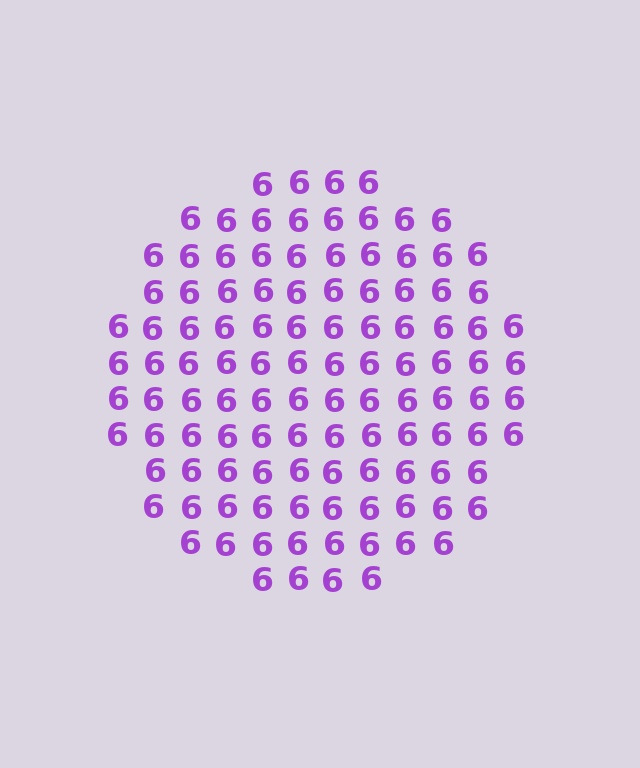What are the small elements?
The small elements are digit 6's.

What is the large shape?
The large shape is a circle.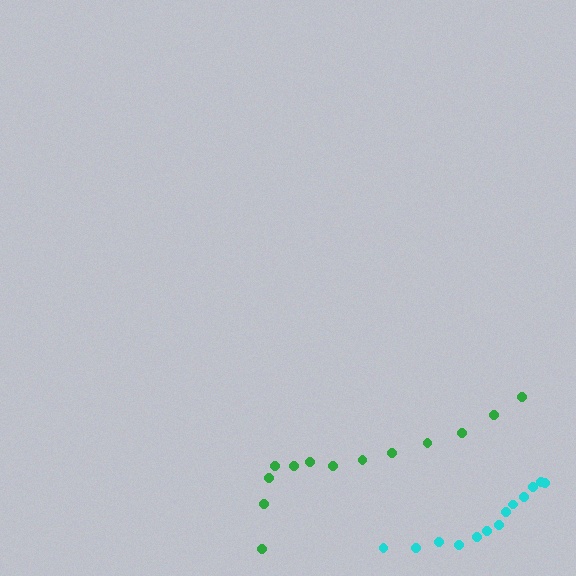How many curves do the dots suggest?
There are 2 distinct paths.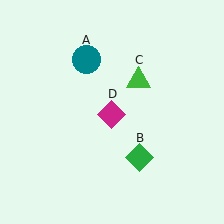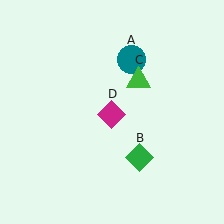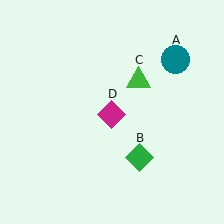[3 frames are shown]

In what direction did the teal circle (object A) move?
The teal circle (object A) moved right.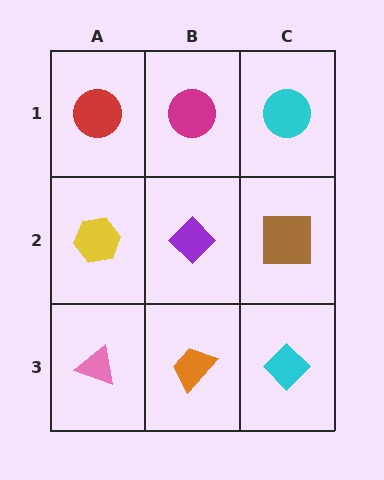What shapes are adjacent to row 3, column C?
A brown square (row 2, column C), an orange trapezoid (row 3, column B).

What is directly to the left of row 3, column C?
An orange trapezoid.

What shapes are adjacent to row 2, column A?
A red circle (row 1, column A), a pink triangle (row 3, column A), a purple diamond (row 2, column B).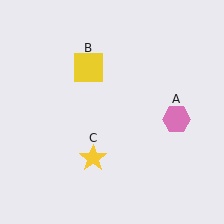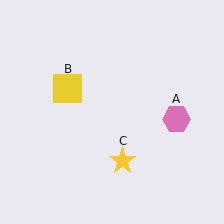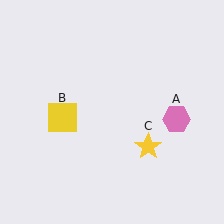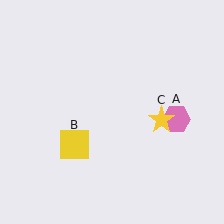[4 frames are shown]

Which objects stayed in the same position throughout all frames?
Pink hexagon (object A) remained stationary.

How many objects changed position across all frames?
2 objects changed position: yellow square (object B), yellow star (object C).